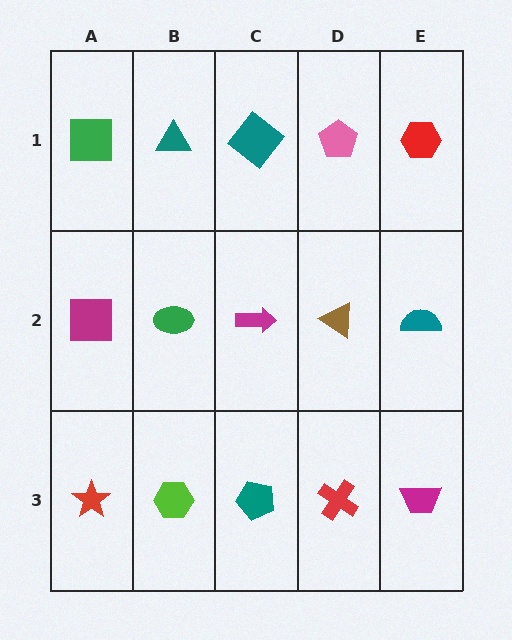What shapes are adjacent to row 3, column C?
A magenta arrow (row 2, column C), a lime hexagon (row 3, column B), a red cross (row 3, column D).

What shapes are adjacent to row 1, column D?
A brown triangle (row 2, column D), a teal diamond (row 1, column C), a red hexagon (row 1, column E).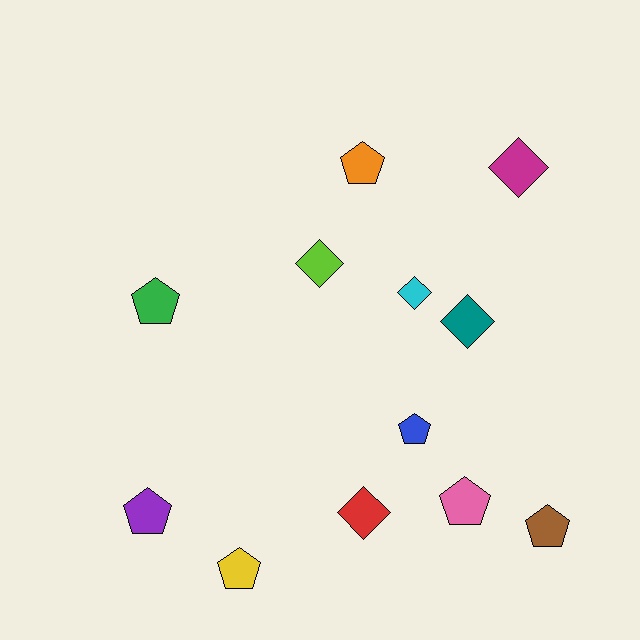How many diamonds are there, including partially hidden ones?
There are 5 diamonds.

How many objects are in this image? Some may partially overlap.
There are 12 objects.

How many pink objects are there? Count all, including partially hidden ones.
There is 1 pink object.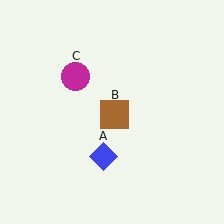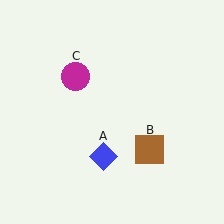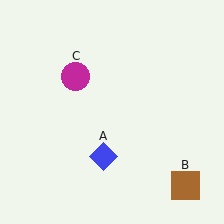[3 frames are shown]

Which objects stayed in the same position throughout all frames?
Blue diamond (object A) and magenta circle (object C) remained stationary.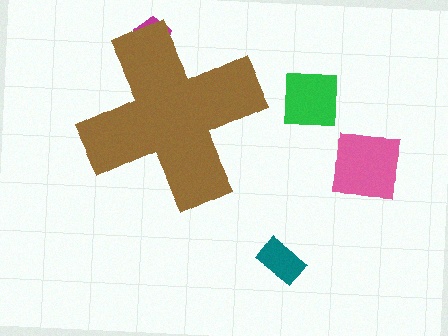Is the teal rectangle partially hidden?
No, the teal rectangle is fully visible.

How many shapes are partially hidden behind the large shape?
1 shape is partially hidden.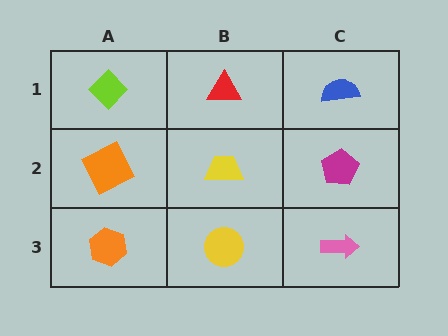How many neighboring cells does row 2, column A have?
3.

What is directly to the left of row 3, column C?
A yellow circle.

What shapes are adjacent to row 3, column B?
A yellow trapezoid (row 2, column B), an orange hexagon (row 3, column A), a pink arrow (row 3, column C).